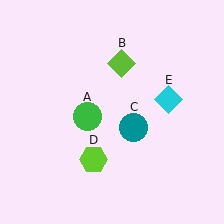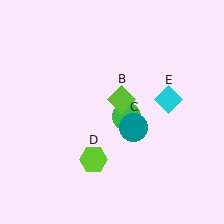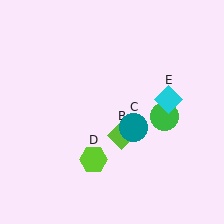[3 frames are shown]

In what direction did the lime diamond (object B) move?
The lime diamond (object B) moved down.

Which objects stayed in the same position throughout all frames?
Teal circle (object C) and lime hexagon (object D) and cyan diamond (object E) remained stationary.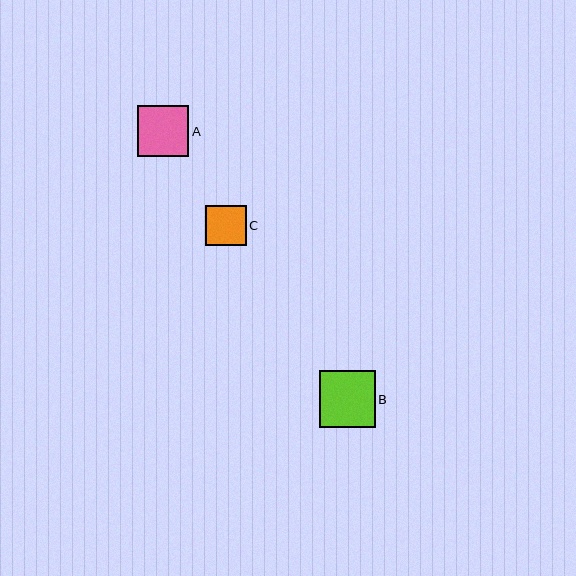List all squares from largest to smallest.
From largest to smallest: B, A, C.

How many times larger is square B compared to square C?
Square B is approximately 1.4 times the size of square C.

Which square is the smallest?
Square C is the smallest with a size of approximately 41 pixels.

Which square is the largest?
Square B is the largest with a size of approximately 56 pixels.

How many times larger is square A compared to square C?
Square A is approximately 1.3 times the size of square C.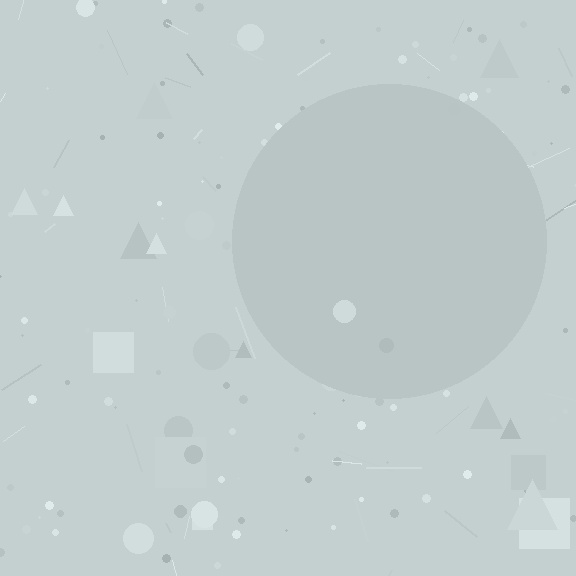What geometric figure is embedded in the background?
A circle is embedded in the background.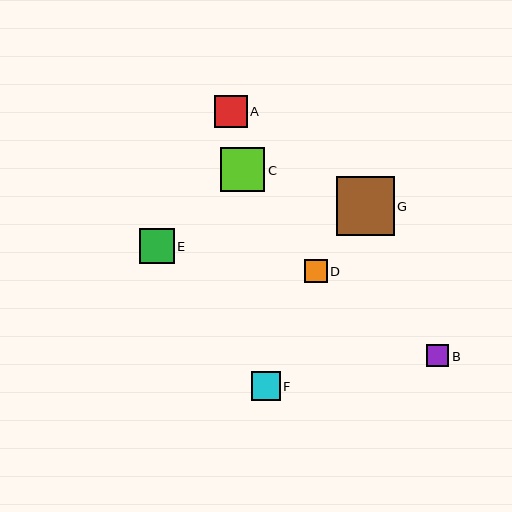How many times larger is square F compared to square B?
Square F is approximately 1.3 times the size of square B.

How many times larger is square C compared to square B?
Square C is approximately 2.0 times the size of square B.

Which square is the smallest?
Square B is the smallest with a size of approximately 22 pixels.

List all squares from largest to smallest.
From largest to smallest: G, C, E, A, F, D, B.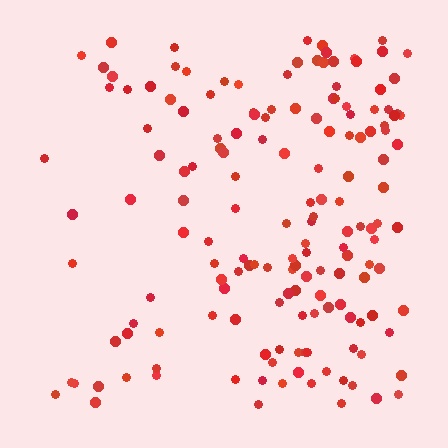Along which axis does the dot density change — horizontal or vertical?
Horizontal.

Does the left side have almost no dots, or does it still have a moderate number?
Still a moderate number, just noticeably fewer than the right.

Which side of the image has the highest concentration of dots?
The right.